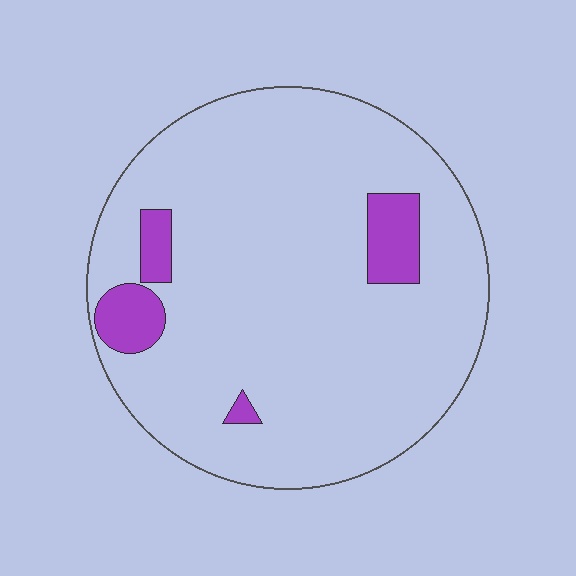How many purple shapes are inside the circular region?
4.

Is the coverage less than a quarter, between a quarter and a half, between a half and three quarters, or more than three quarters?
Less than a quarter.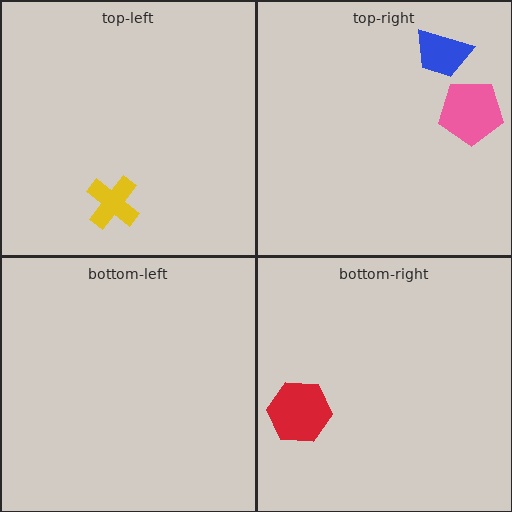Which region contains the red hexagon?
The bottom-right region.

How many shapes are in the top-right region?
2.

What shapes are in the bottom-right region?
The red hexagon.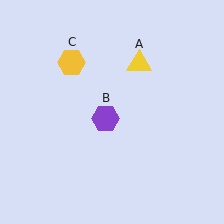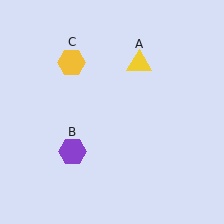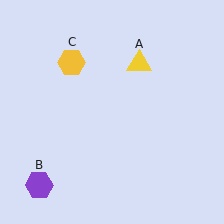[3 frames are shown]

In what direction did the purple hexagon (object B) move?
The purple hexagon (object B) moved down and to the left.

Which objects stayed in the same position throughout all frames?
Yellow triangle (object A) and yellow hexagon (object C) remained stationary.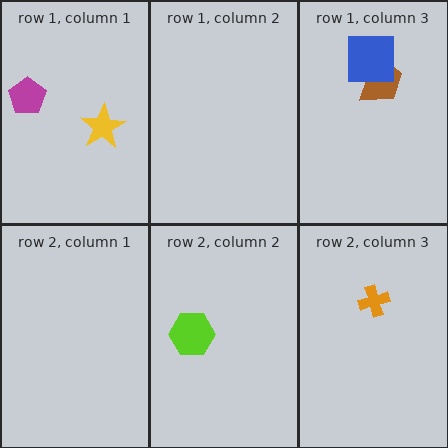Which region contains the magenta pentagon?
The row 1, column 1 region.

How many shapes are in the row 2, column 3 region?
1.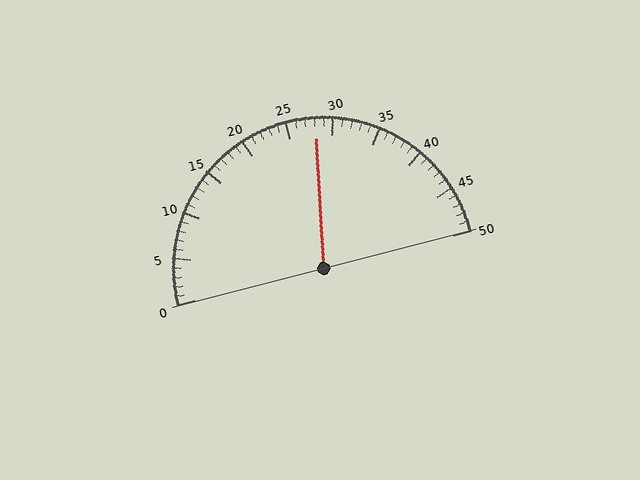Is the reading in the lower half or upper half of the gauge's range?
The reading is in the upper half of the range (0 to 50).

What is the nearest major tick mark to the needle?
The nearest major tick mark is 30.